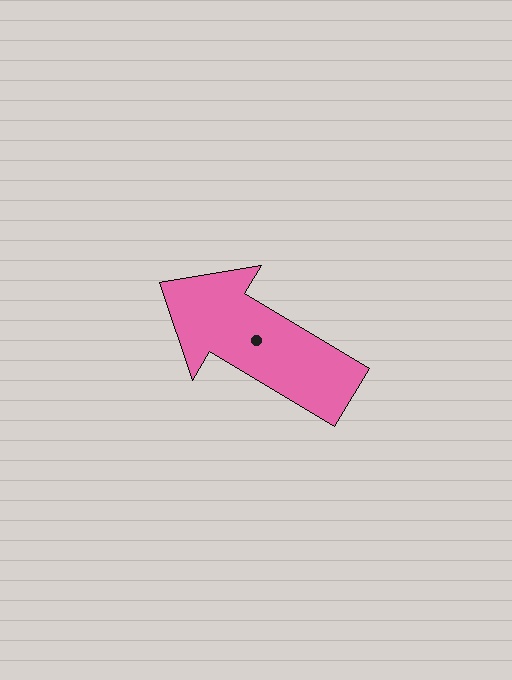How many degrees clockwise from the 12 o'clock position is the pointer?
Approximately 301 degrees.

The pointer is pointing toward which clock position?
Roughly 10 o'clock.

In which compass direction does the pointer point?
Northwest.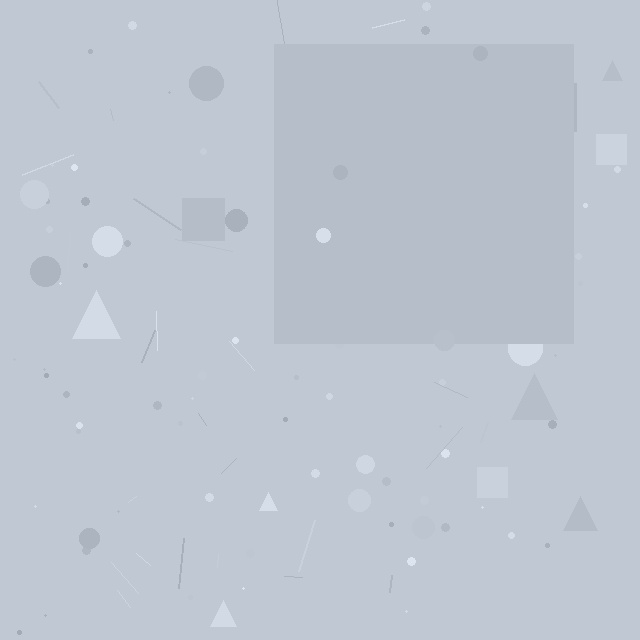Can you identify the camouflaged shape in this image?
The camouflaged shape is a square.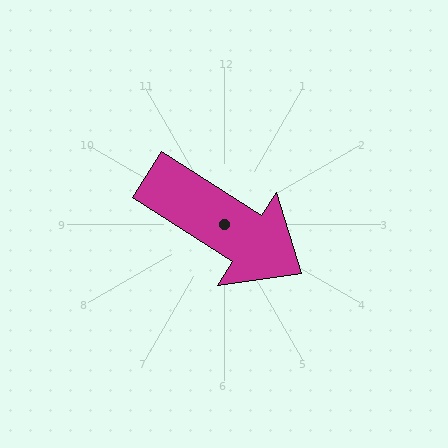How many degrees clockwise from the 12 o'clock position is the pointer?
Approximately 123 degrees.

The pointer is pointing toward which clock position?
Roughly 4 o'clock.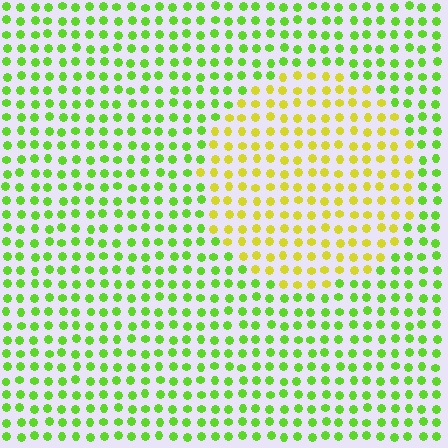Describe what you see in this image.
The image is filled with small lime elements in a uniform arrangement. A circle-shaped region is visible where the elements are tinted to a slightly different hue, forming a subtle color boundary.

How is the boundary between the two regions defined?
The boundary is defined purely by a slight shift in hue (about 41 degrees). Spacing, size, and orientation are identical on both sides.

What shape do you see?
I see a circle.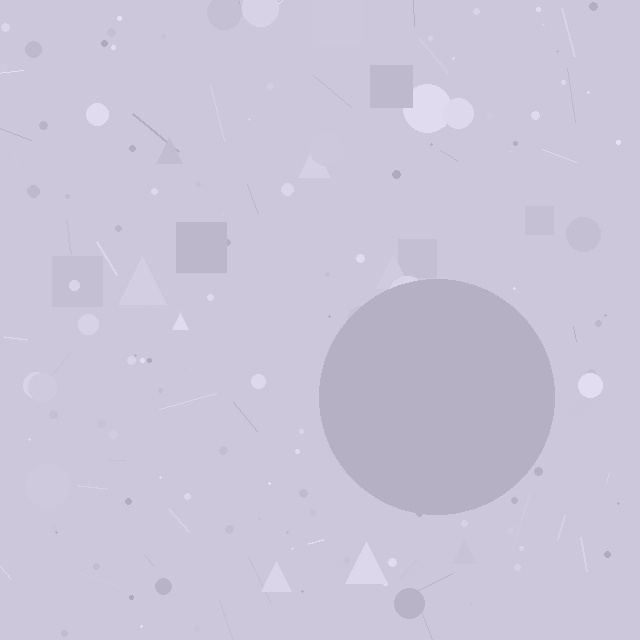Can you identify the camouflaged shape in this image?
The camouflaged shape is a circle.